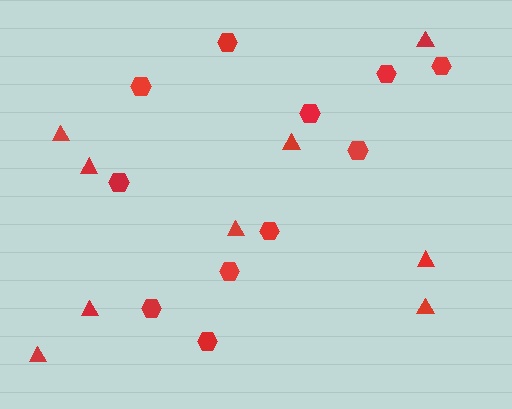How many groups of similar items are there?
There are 2 groups: one group of triangles (9) and one group of hexagons (11).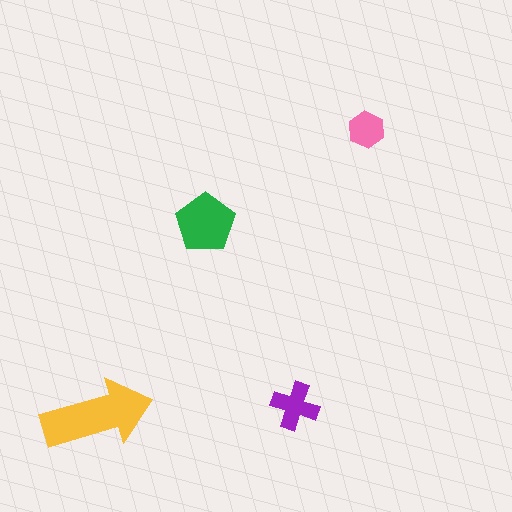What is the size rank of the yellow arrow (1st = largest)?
1st.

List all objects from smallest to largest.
The pink hexagon, the purple cross, the green pentagon, the yellow arrow.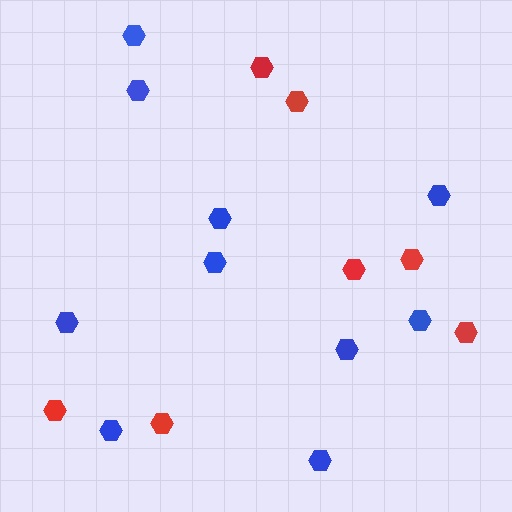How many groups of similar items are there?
There are 2 groups: one group of blue hexagons (10) and one group of red hexagons (7).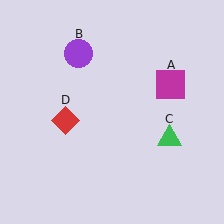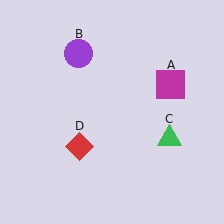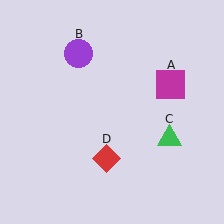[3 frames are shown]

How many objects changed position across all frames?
1 object changed position: red diamond (object D).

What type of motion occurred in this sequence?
The red diamond (object D) rotated counterclockwise around the center of the scene.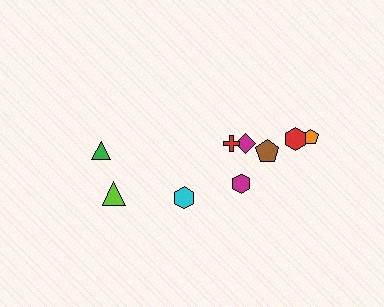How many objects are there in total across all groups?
There are 9 objects.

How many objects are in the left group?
There are 3 objects.